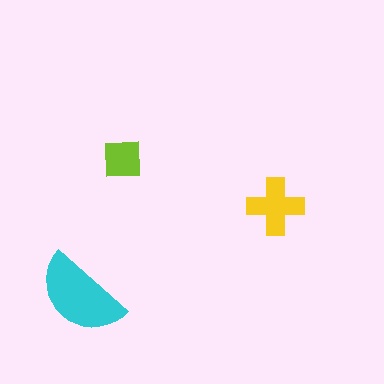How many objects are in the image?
There are 3 objects in the image.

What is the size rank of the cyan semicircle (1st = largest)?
1st.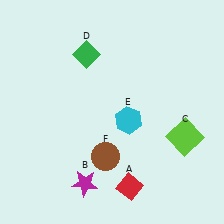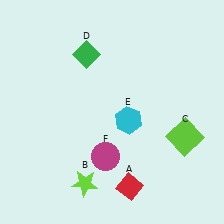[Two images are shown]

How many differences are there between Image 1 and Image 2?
There are 2 differences between the two images.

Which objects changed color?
B changed from magenta to lime. F changed from brown to magenta.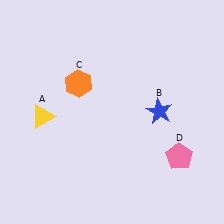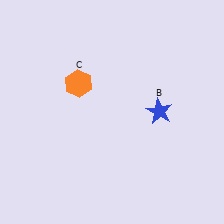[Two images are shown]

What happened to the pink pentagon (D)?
The pink pentagon (D) was removed in Image 2. It was in the bottom-right area of Image 1.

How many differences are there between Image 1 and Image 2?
There are 2 differences between the two images.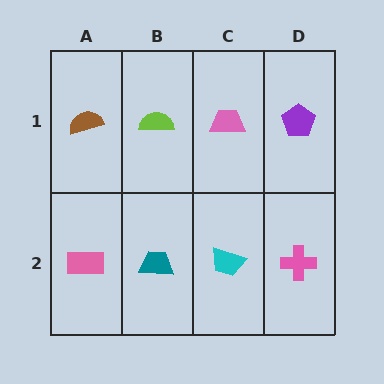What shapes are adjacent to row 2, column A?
A brown semicircle (row 1, column A), a teal trapezoid (row 2, column B).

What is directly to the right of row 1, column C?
A purple pentagon.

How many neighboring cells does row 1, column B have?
3.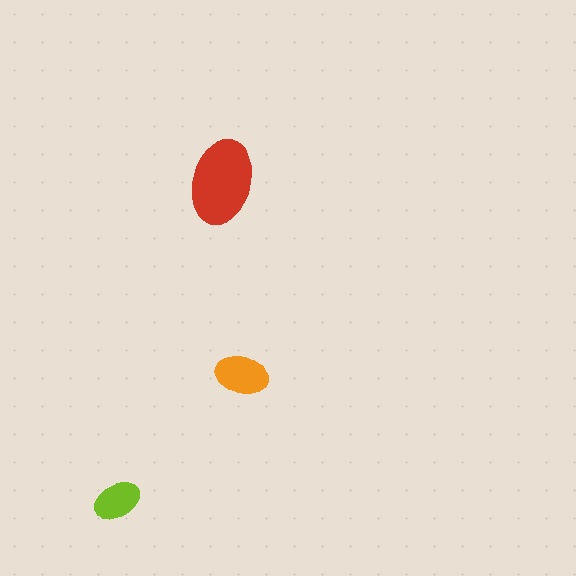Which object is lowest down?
The lime ellipse is bottommost.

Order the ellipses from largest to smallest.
the red one, the orange one, the lime one.